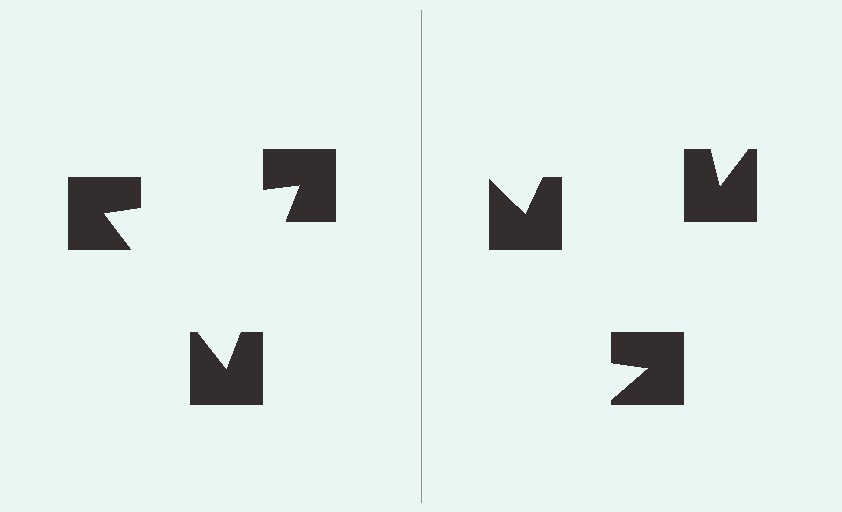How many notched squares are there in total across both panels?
6 — 3 on each side.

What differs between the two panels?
The notched squares are positioned identically on both sides; only the wedge orientations differ. On the left they align to a triangle; on the right they are misaligned.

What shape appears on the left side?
An illusory triangle.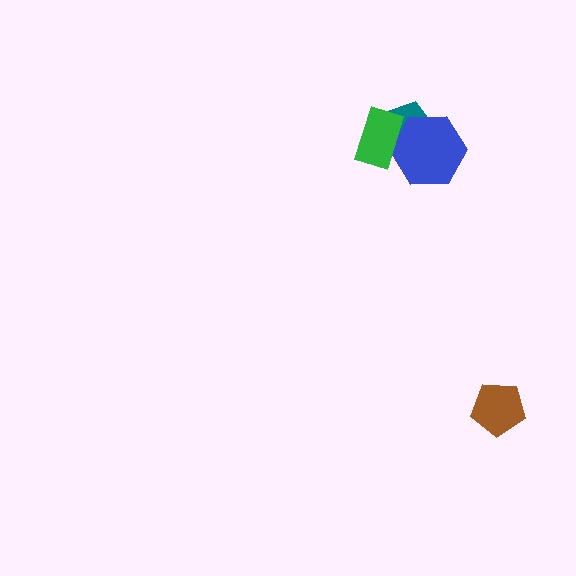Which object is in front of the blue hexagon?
The green rectangle is in front of the blue hexagon.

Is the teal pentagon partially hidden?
Yes, it is partially covered by another shape.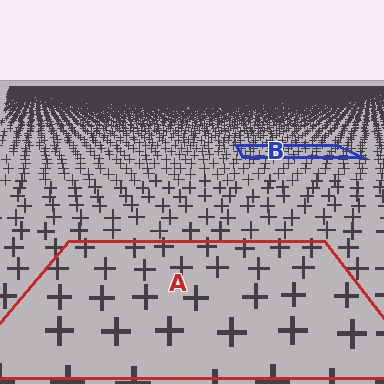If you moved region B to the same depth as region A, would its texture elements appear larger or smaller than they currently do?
They would appear larger. At a closer depth, the same texture elements are projected at a bigger on-screen size.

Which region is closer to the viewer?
Region A is closer. The texture elements there are larger and more spread out.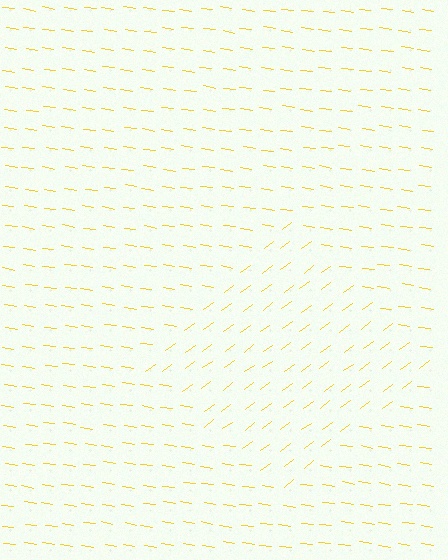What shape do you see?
I see a diamond.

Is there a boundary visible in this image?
Yes, there is a texture boundary formed by a change in line orientation.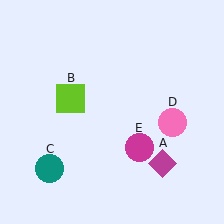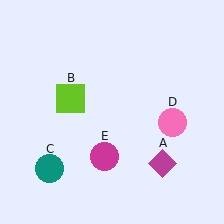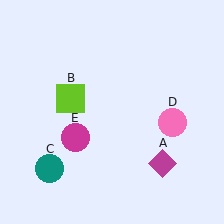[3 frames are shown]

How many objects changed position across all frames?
1 object changed position: magenta circle (object E).